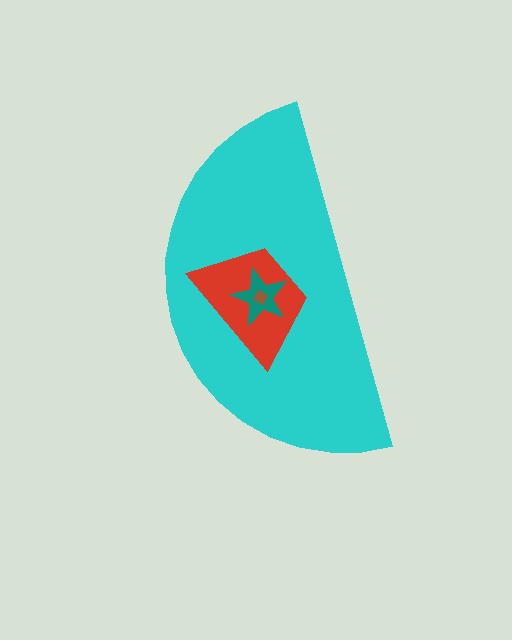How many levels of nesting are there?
4.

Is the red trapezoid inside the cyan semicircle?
Yes.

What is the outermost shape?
The cyan semicircle.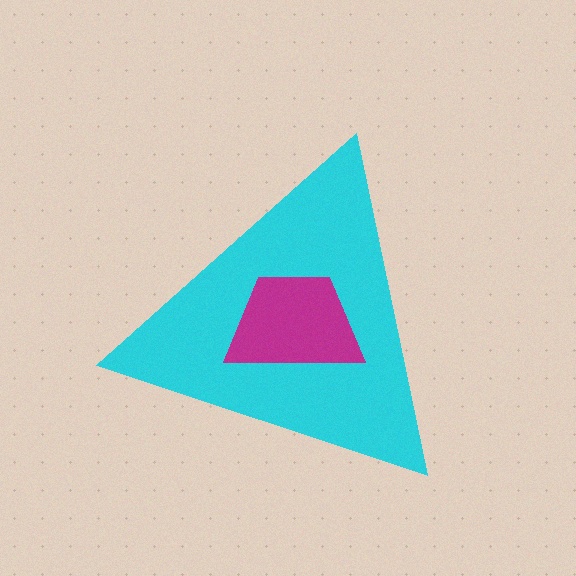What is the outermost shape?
The cyan triangle.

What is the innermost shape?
The magenta trapezoid.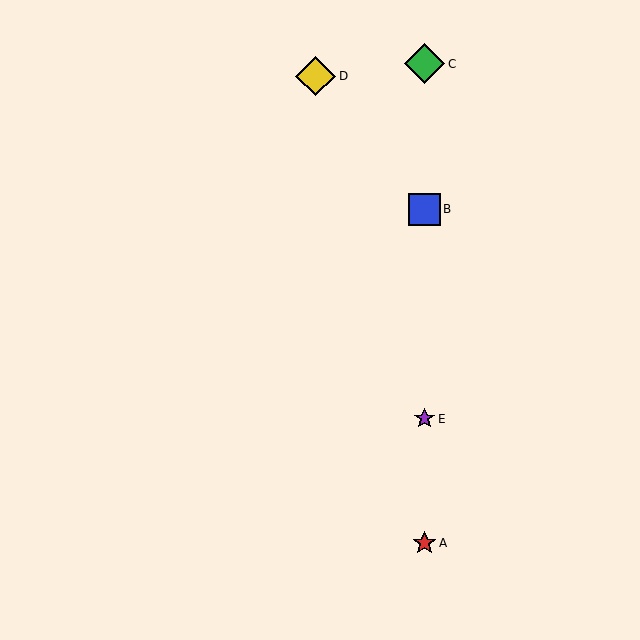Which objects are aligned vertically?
Objects A, B, C, E are aligned vertically.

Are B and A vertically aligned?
Yes, both are at x≈424.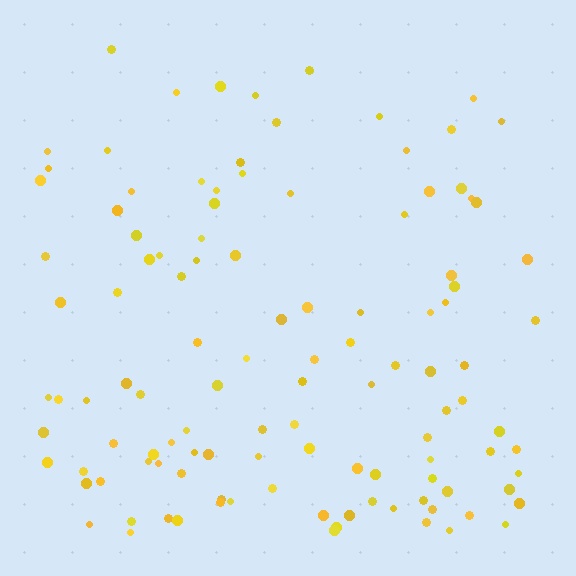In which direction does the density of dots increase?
From top to bottom, with the bottom side densest.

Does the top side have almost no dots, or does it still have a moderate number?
Still a moderate number, just noticeably fewer than the bottom.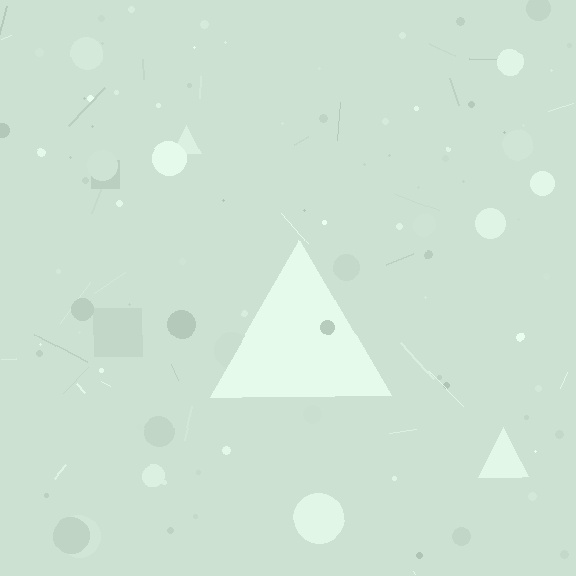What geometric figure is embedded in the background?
A triangle is embedded in the background.